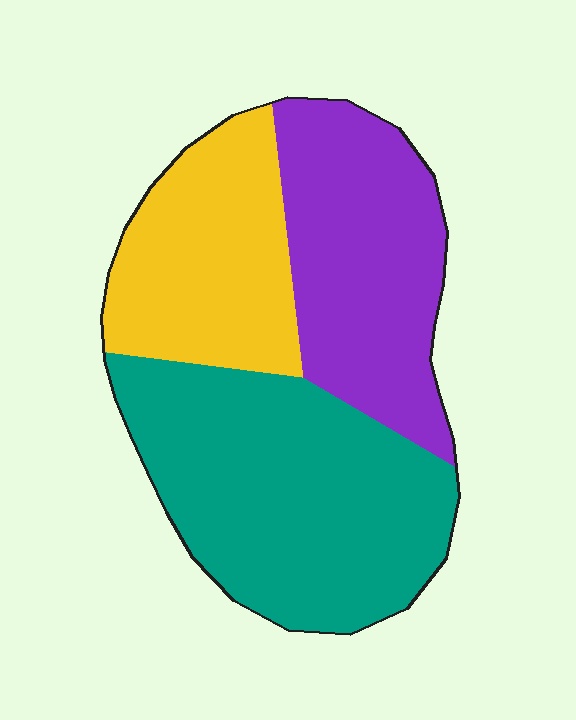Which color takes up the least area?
Yellow, at roughly 25%.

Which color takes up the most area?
Teal, at roughly 45%.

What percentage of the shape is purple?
Purple covers about 30% of the shape.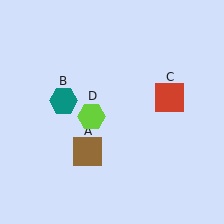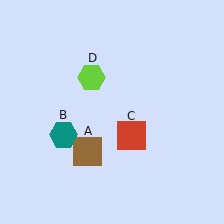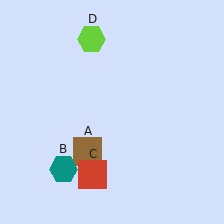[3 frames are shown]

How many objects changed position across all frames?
3 objects changed position: teal hexagon (object B), red square (object C), lime hexagon (object D).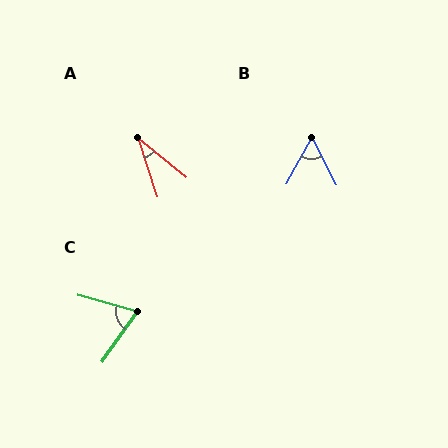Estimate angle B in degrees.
Approximately 56 degrees.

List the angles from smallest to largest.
A (33°), B (56°), C (70°).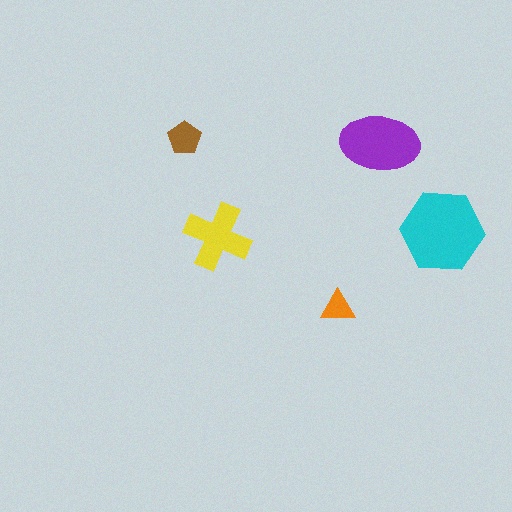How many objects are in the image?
There are 5 objects in the image.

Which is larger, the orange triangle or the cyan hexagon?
The cyan hexagon.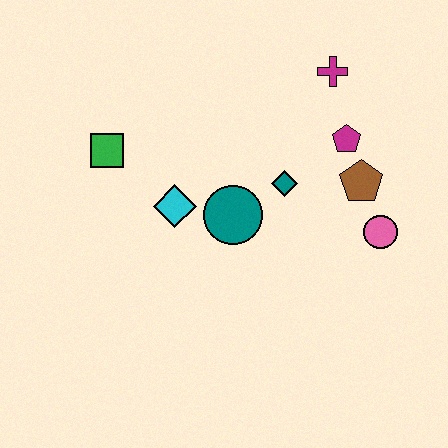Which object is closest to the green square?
The cyan diamond is closest to the green square.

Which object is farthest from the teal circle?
The magenta cross is farthest from the teal circle.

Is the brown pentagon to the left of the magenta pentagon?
No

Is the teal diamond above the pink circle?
Yes